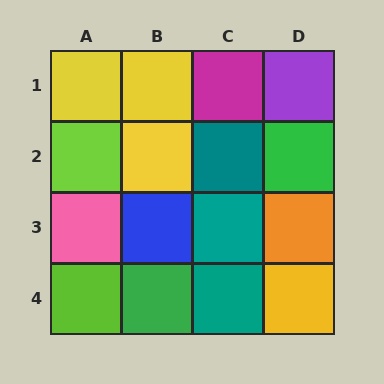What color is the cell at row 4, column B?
Green.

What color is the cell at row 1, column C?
Magenta.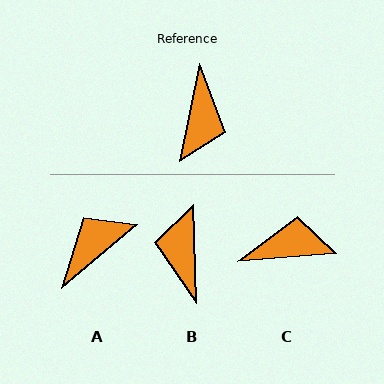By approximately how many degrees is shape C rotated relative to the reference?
Approximately 106 degrees counter-clockwise.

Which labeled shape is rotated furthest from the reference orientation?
B, about 167 degrees away.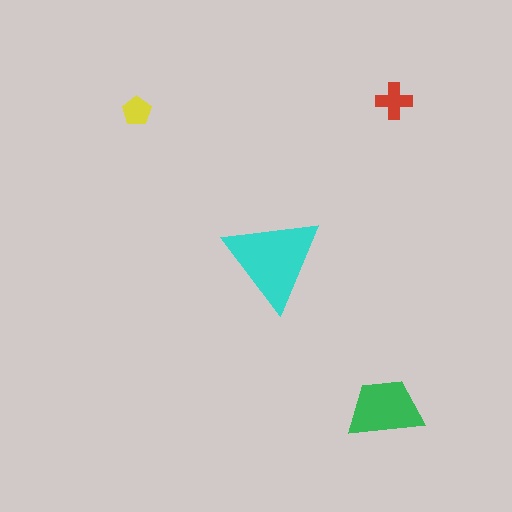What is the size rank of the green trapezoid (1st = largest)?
2nd.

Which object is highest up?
The red cross is topmost.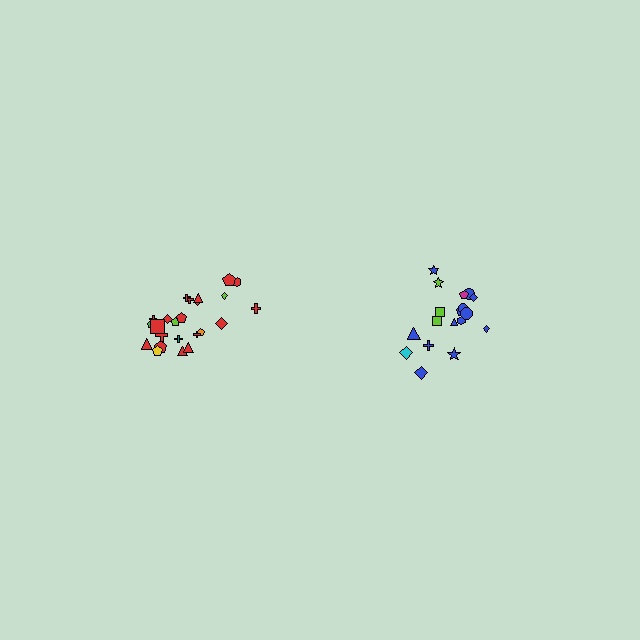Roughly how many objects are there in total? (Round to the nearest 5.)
Roughly 45 objects in total.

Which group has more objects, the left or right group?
The left group.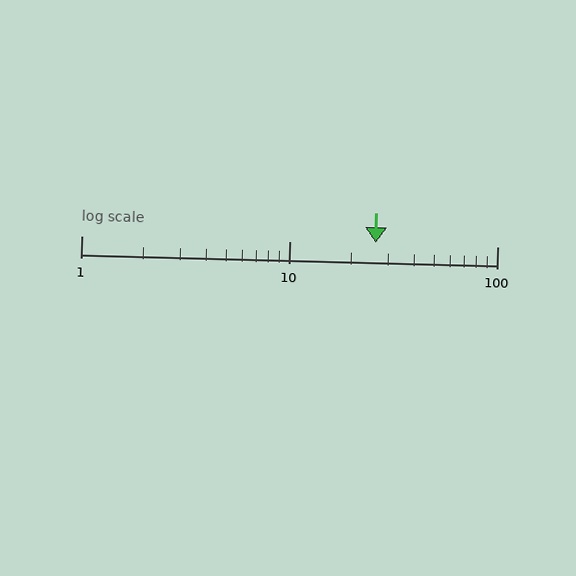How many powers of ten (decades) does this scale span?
The scale spans 2 decades, from 1 to 100.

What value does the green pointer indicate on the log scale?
The pointer indicates approximately 26.